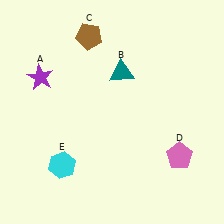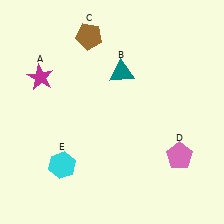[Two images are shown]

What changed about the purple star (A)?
In Image 1, A is purple. In Image 2, it changed to magenta.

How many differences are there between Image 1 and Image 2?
There is 1 difference between the two images.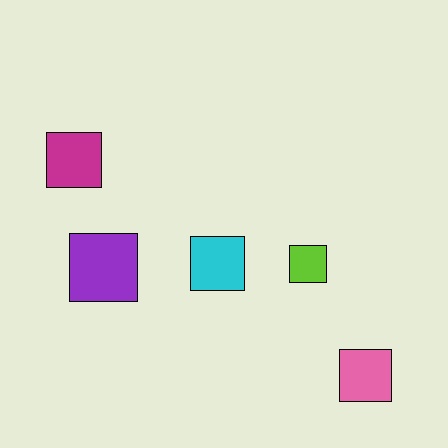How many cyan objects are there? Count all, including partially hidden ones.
There is 1 cyan object.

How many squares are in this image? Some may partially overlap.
There are 5 squares.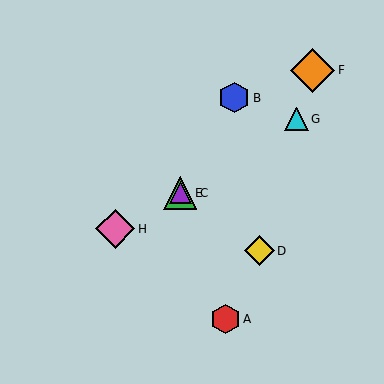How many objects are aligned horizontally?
2 objects (C, E) are aligned horizontally.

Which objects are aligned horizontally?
Objects C, E are aligned horizontally.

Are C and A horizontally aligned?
No, C is at y≈193 and A is at y≈319.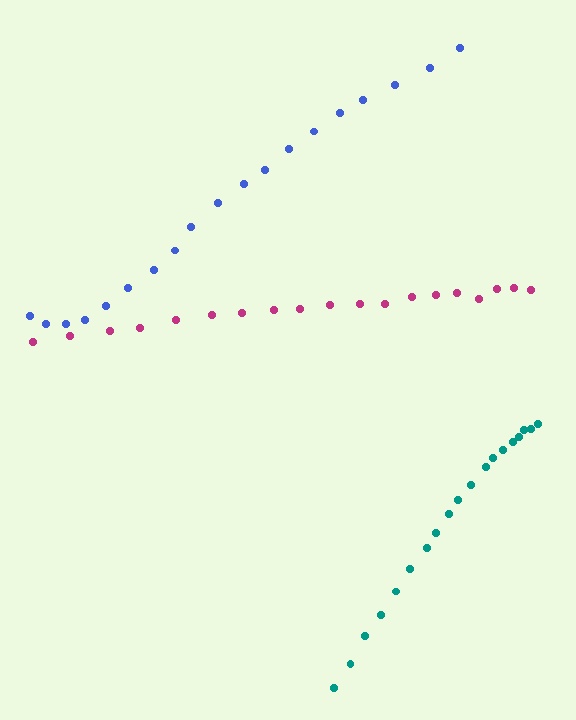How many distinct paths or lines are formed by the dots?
There are 3 distinct paths.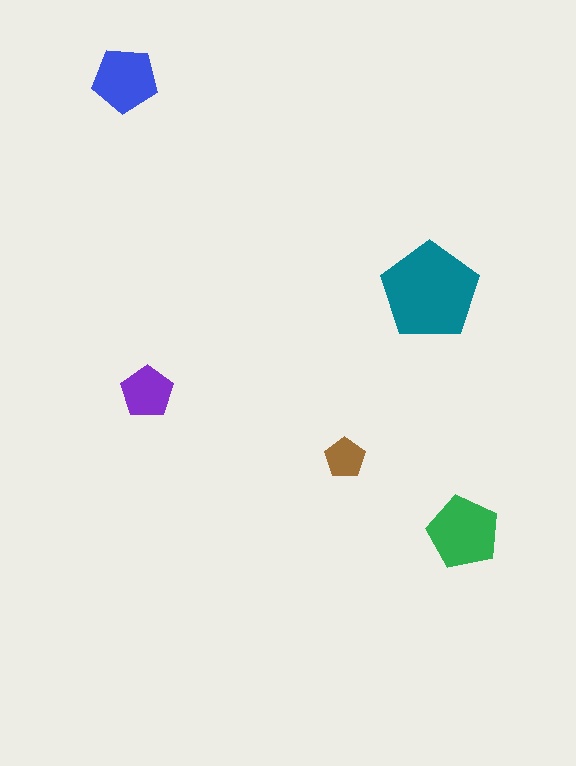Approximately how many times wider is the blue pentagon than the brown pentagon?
About 1.5 times wider.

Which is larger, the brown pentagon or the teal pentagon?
The teal one.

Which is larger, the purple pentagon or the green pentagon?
The green one.